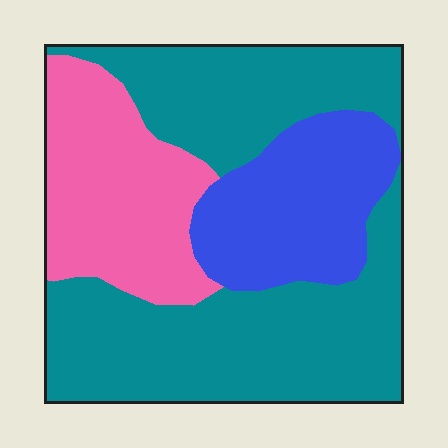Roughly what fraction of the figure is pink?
Pink covers about 25% of the figure.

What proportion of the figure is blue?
Blue covers roughly 20% of the figure.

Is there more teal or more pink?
Teal.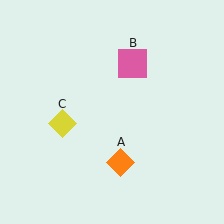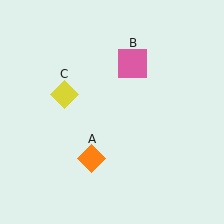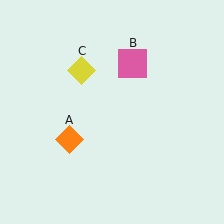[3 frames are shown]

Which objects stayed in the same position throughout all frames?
Pink square (object B) remained stationary.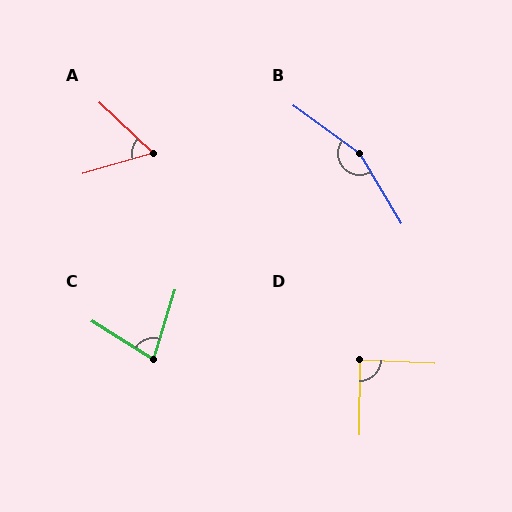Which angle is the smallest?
A, at approximately 60 degrees.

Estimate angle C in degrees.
Approximately 75 degrees.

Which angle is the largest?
B, at approximately 156 degrees.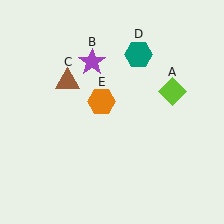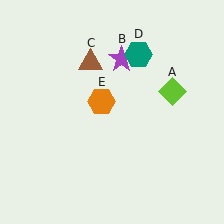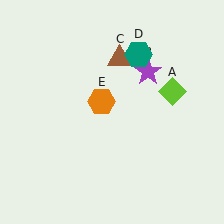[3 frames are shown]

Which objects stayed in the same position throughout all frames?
Lime diamond (object A) and teal hexagon (object D) and orange hexagon (object E) remained stationary.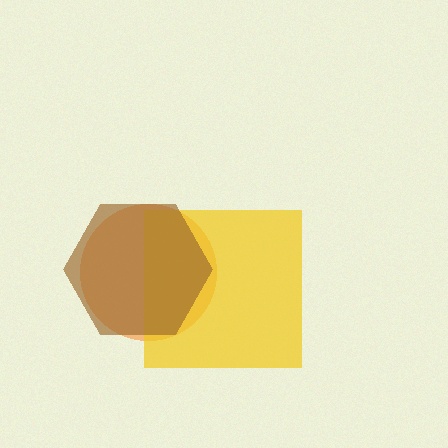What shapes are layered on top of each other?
The layered shapes are: an orange circle, a yellow square, a brown hexagon.